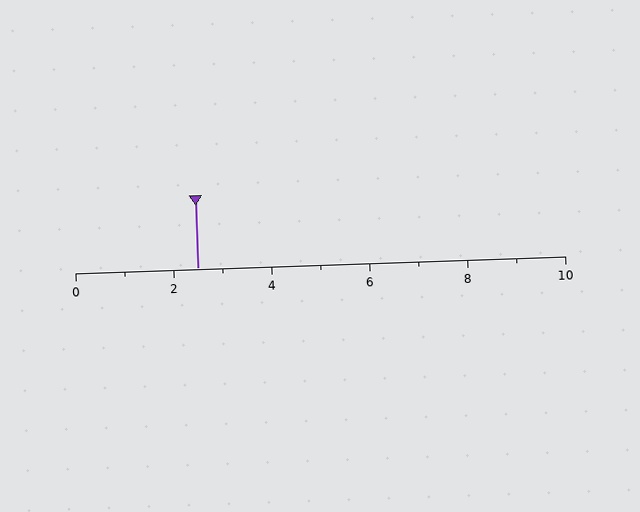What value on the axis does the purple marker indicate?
The marker indicates approximately 2.5.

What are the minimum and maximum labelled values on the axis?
The axis runs from 0 to 10.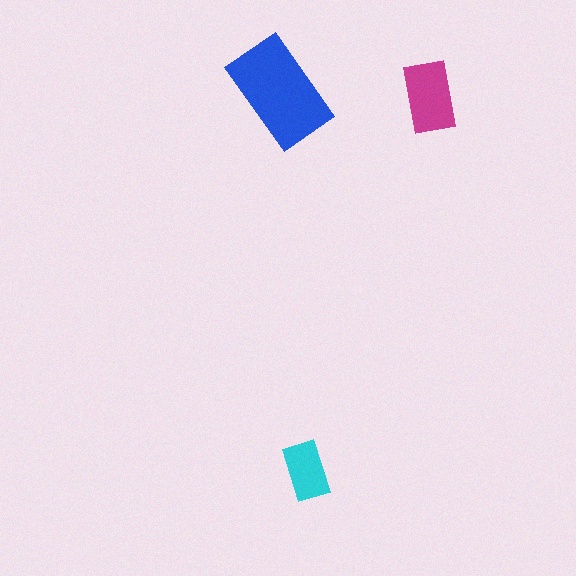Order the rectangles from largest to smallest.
the blue one, the magenta one, the cyan one.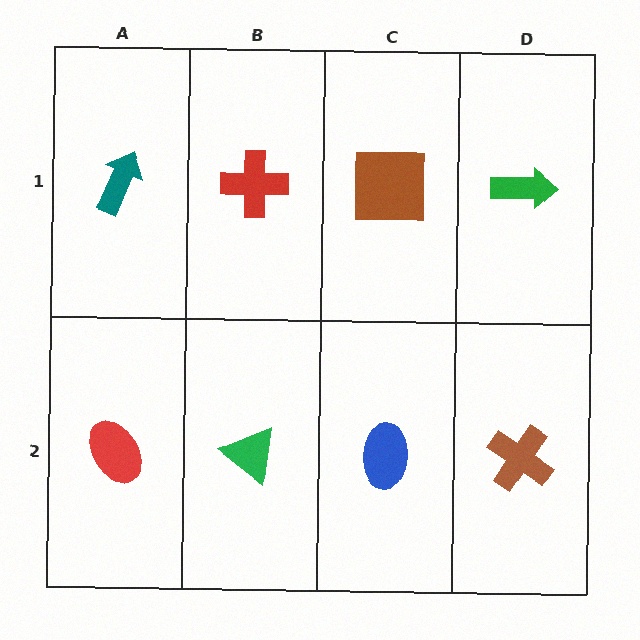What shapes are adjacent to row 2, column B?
A red cross (row 1, column B), a red ellipse (row 2, column A), a blue ellipse (row 2, column C).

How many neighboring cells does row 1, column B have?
3.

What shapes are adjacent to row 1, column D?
A brown cross (row 2, column D), a brown square (row 1, column C).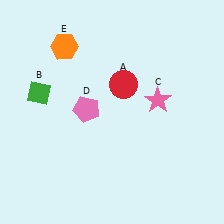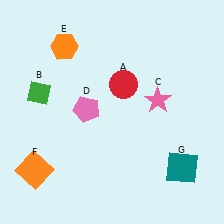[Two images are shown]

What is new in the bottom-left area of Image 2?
An orange square (F) was added in the bottom-left area of Image 2.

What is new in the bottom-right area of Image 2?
A teal square (G) was added in the bottom-right area of Image 2.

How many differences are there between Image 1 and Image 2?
There are 2 differences between the two images.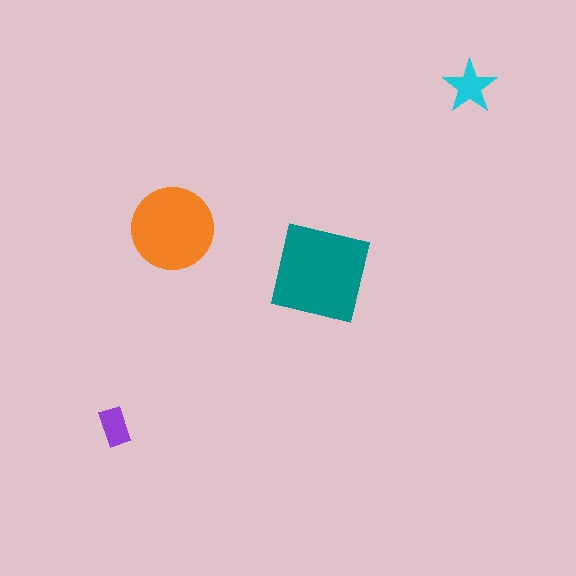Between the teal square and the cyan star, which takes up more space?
The teal square.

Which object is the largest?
The teal square.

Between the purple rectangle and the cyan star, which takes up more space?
The cyan star.